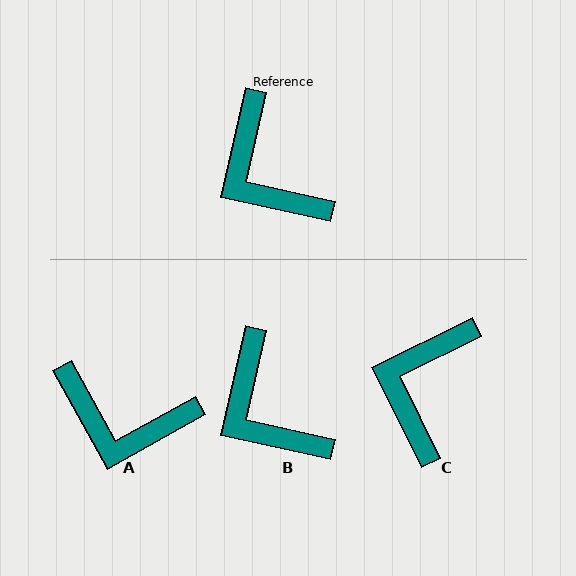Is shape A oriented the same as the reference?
No, it is off by about 42 degrees.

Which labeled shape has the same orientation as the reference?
B.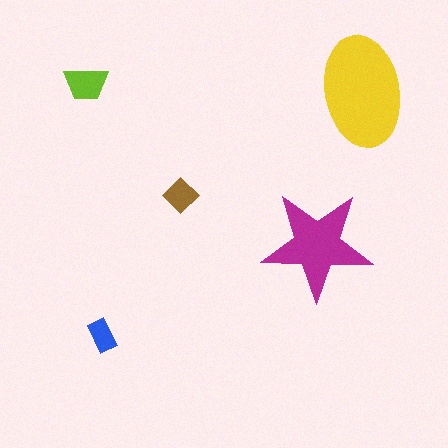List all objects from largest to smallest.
The yellow ellipse, the magenta star, the lime trapezoid, the brown diamond, the blue rectangle.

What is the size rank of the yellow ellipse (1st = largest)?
1st.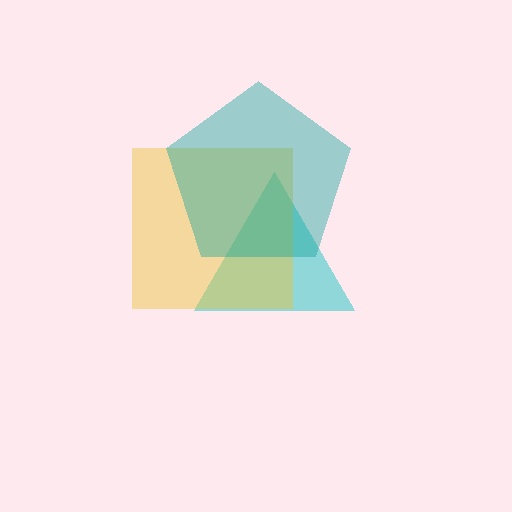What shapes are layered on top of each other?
The layered shapes are: a cyan triangle, a yellow square, a teal pentagon.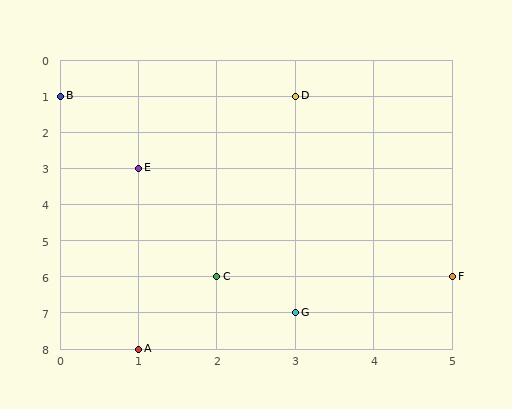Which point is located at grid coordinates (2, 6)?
Point C is at (2, 6).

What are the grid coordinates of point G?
Point G is at grid coordinates (3, 7).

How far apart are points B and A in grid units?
Points B and A are 1 column and 7 rows apart (about 7.1 grid units diagonally).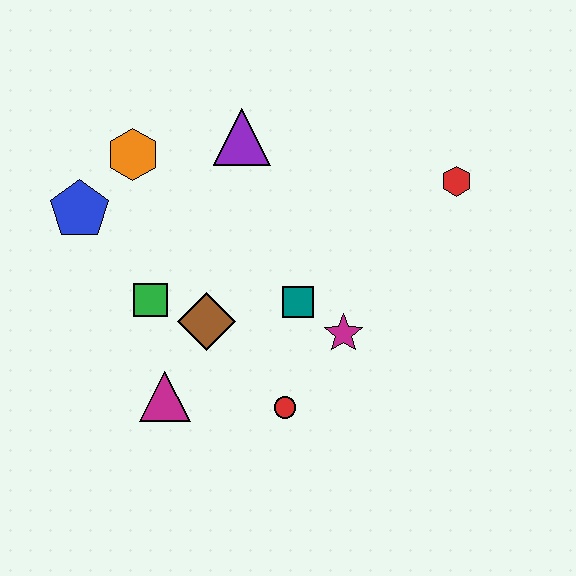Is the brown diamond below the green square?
Yes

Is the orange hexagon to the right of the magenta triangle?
No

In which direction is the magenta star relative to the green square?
The magenta star is to the right of the green square.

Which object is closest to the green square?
The brown diamond is closest to the green square.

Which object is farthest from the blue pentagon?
The red hexagon is farthest from the blue pentagon.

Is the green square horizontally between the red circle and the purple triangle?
No